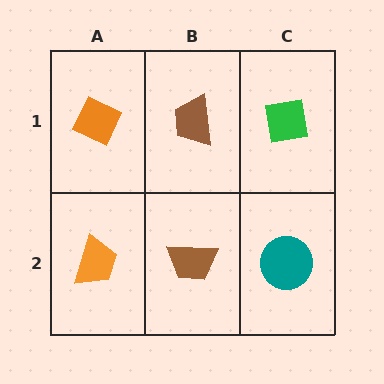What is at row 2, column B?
A brown trapezoid.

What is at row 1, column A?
An orange diamond.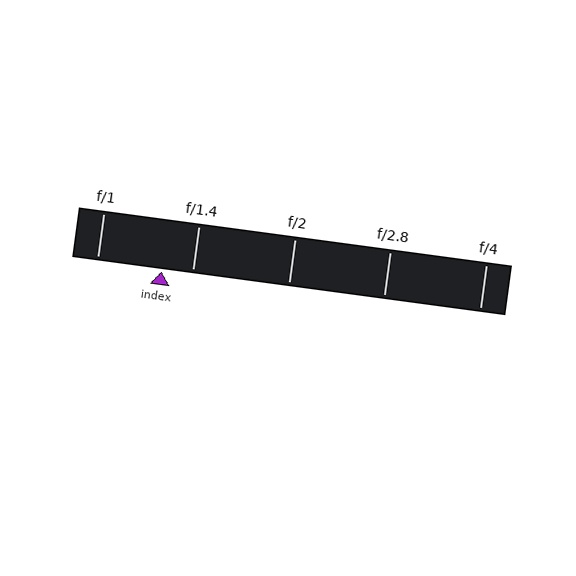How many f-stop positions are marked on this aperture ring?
There are 5 f-stop positions marked.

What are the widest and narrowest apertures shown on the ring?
The widest aperture shown is f/1 and the narrowest is f/4.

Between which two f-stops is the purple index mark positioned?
The index mark is between f/1 and f/1.4.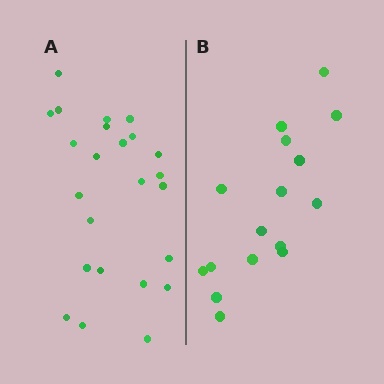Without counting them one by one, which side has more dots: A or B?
Region A (the left region) has more dots.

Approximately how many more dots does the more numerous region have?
Region A has roughly 8 or so more dots than region B.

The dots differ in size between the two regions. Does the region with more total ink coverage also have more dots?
No. Region B has more total ink coverage because its dots are larger, but region A actually contains more individual dots. Total area can be misleading — the number of items is what matters here.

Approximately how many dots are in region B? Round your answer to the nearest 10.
About 20 dots. (The exact count is 16, which rounds to 20.)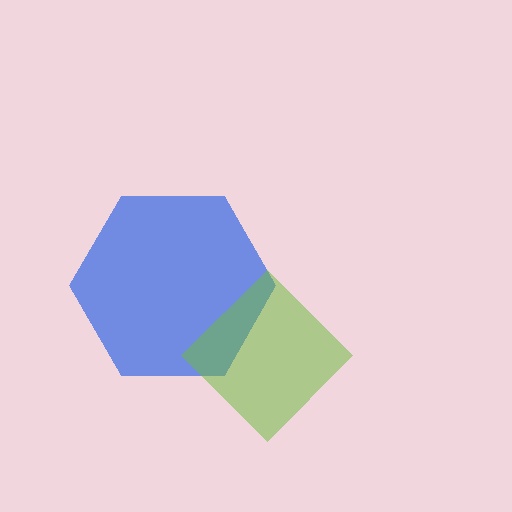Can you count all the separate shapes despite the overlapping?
Yes, there are 2 separate shapes.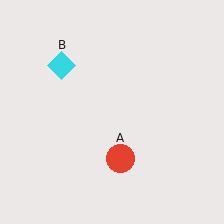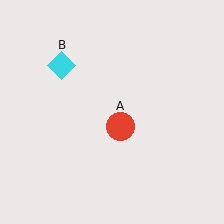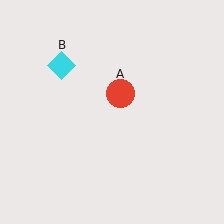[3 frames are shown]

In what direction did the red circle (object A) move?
The red circle (object A) moved up.